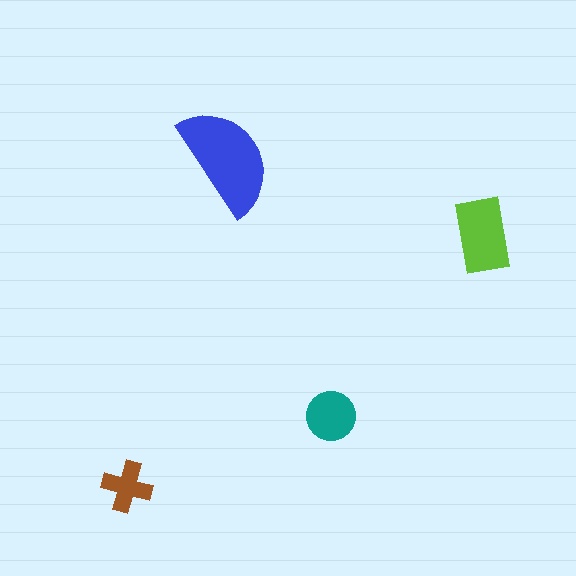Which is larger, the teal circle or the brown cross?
The teal circle.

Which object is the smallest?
The brown cross.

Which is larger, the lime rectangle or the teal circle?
The lime rectangle.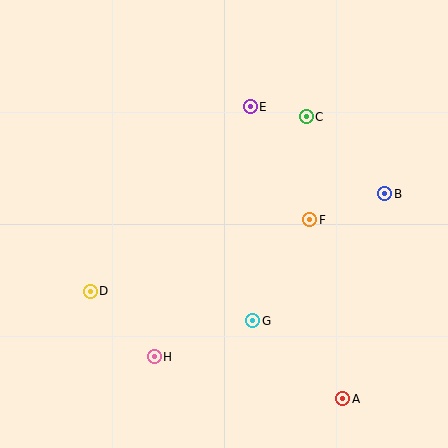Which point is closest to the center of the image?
Point F at (310, 220) is closest to the center.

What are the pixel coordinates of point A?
Point A is at (343, 399).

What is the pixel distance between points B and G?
The distance between B and G is 183 pixels.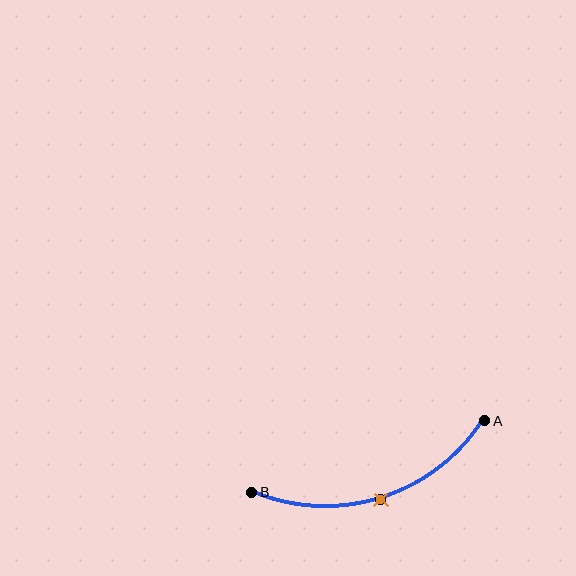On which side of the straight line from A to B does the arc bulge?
The arc bulges below the straight line connecting A and B.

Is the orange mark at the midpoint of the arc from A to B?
Yes. The orange mark lies on the arc at equal arc-length from both A and B — it is the arc midpoint.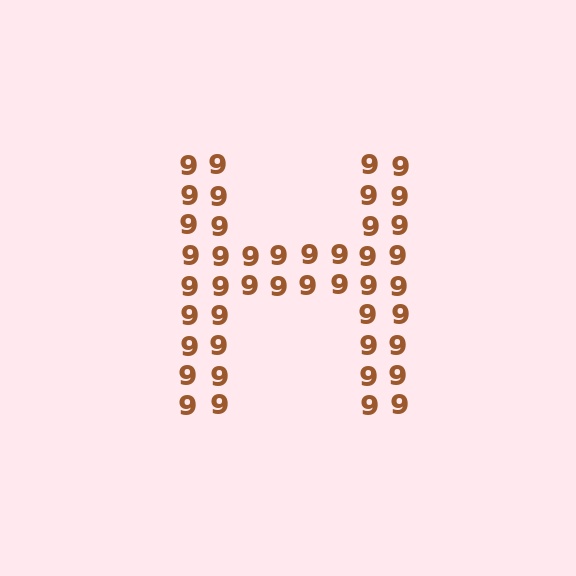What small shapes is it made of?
It is made of small digit 9's.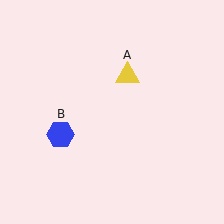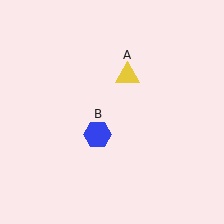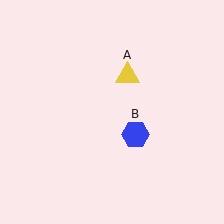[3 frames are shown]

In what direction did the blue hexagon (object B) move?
The blue hexagon (object B) moved right.